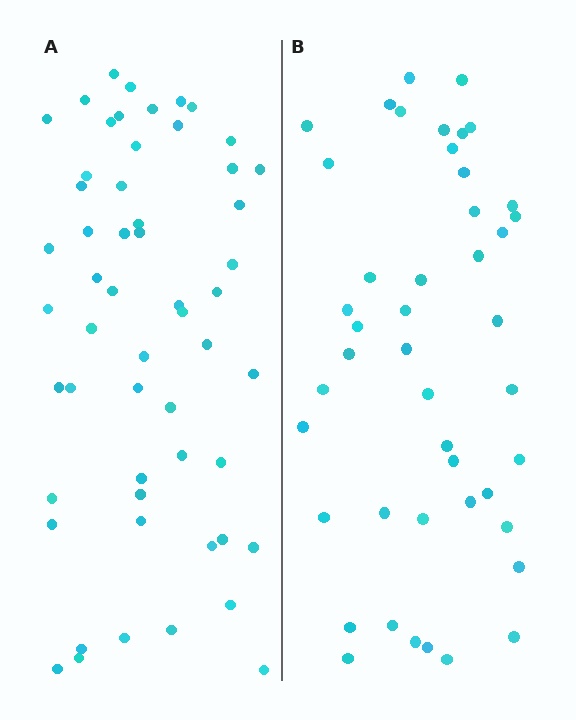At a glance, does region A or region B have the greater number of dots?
Region A (the left region) has more dots.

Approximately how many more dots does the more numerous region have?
Region A has roughly 10 or so more dots than region B.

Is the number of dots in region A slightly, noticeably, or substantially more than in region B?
Region A has only slightly more — the two regions are fairly close. The ratio is roughly 1.2 to 1.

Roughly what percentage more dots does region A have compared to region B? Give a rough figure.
About 20% more.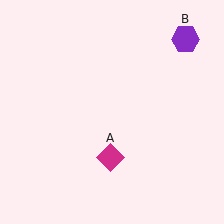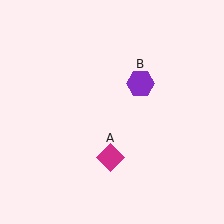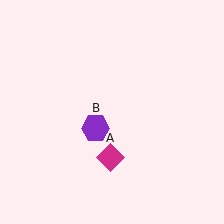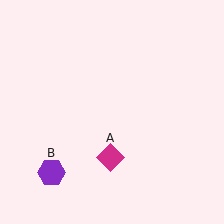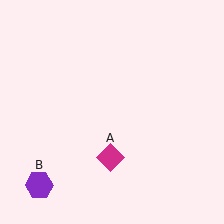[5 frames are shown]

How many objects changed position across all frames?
1 object changed position: purple hexagon (object B).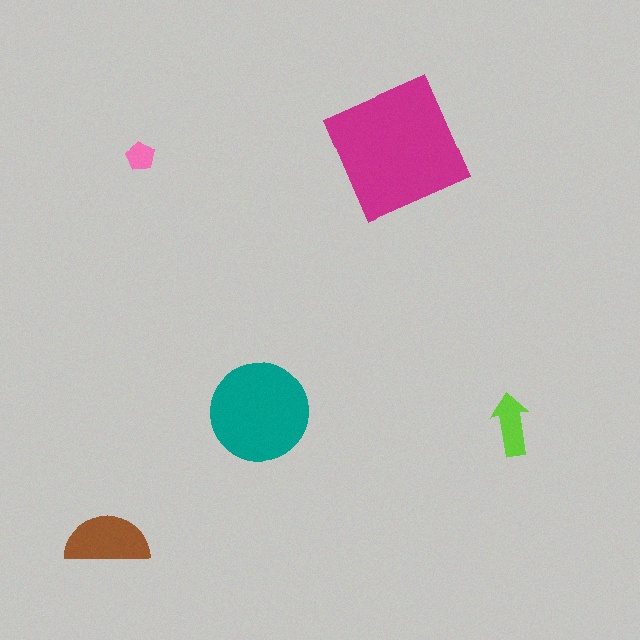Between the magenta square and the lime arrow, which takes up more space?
The magenta square.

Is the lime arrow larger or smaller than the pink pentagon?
Larger.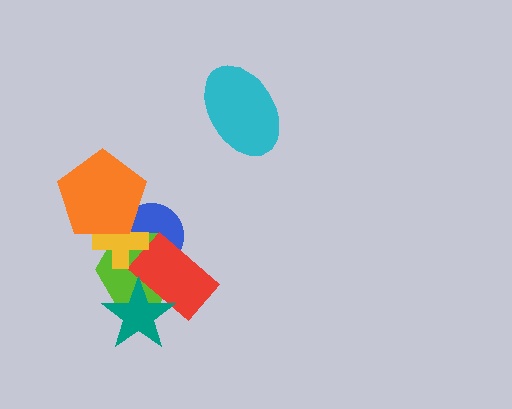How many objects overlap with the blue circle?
4 objects overlap with the blue circle.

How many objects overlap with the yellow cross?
3 objects overlap with the yellow cross.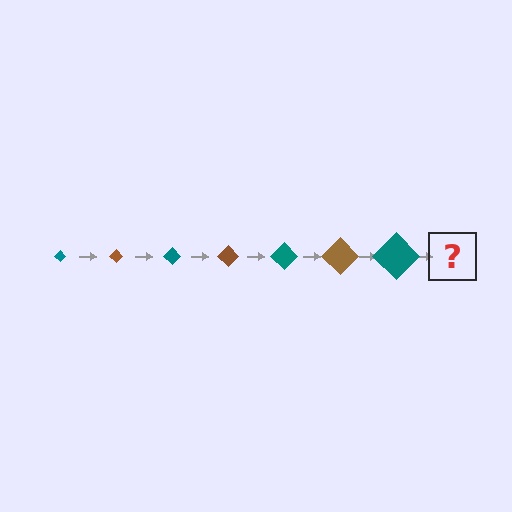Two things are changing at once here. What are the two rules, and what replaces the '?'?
The two rules are that the diamond grows larger each step and the color cycles through teal and brown. The '?' should be a brown diamond, larger than the previous one.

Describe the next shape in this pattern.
It should be a brown diamond, larger than the previous one.